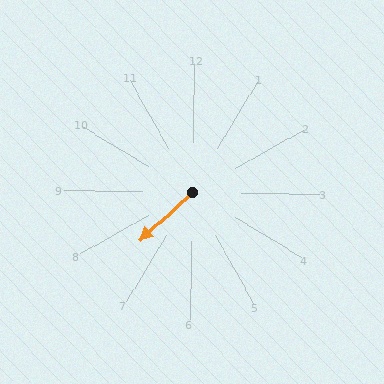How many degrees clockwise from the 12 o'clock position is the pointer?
Approximately 226 degrees.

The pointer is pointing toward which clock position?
Roughly 8 o'clock.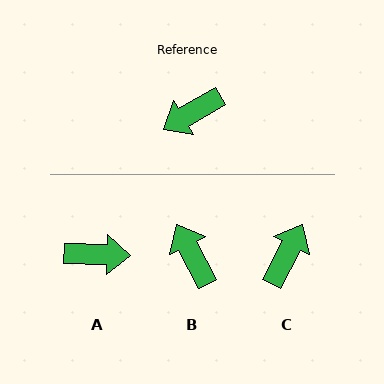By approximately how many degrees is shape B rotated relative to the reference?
Approximately 93 degrees clockwise.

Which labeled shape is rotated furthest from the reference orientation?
C, about 148 degrees away.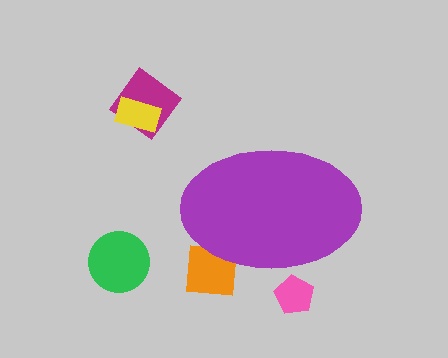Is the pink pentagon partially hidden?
Yes, the pink pentagon is partially hidden behind the purple ellipse.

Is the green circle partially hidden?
No, the green circle is fully visible.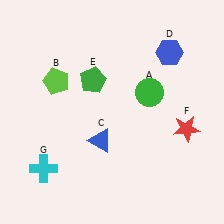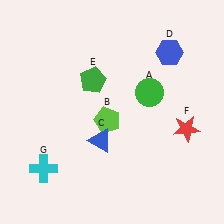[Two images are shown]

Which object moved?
The lime pentagon (B) moved right.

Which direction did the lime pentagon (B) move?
The lime pentagon (B) moved right.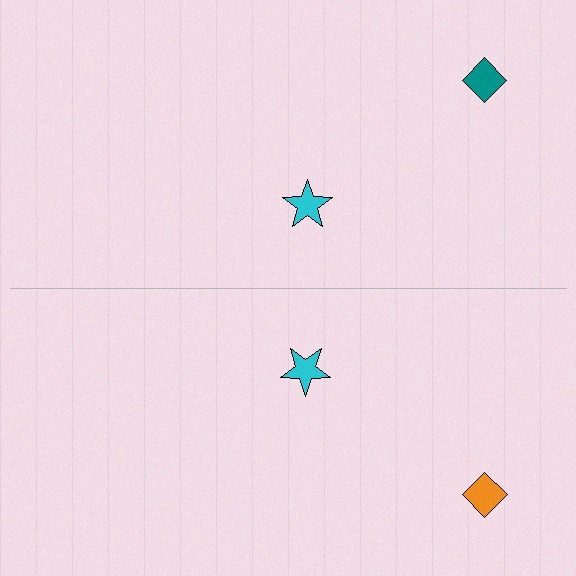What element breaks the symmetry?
The orange diamond on the bottom side breaks the symmetry — its mirror counterpart is teal.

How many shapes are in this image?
There are 4 shapes in this image.